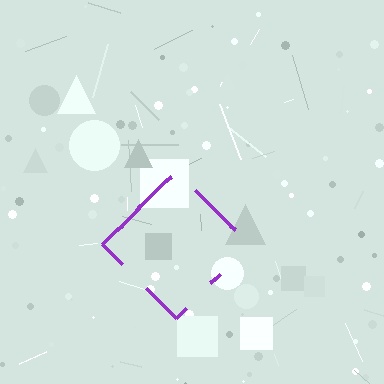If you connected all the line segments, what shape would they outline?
They would outline a diamond.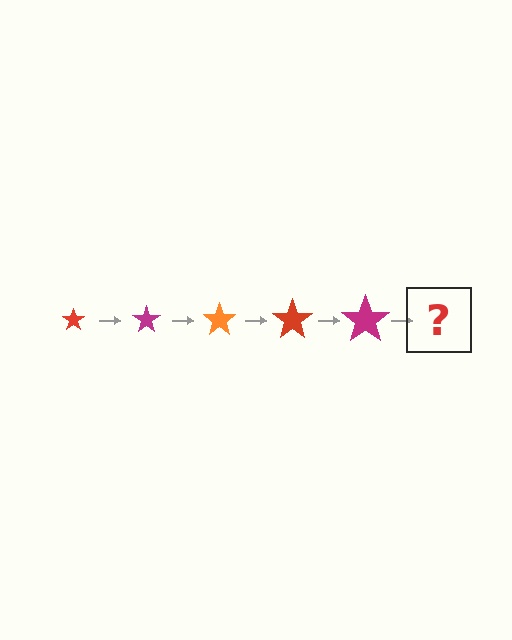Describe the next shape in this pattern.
It should be an orange star, larger than the previous one.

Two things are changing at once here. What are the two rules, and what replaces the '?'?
The two rules are that the star grows larger each step and the color cycles through red, magenta, and orange. The '?' should be an orange star, larger than the previous one.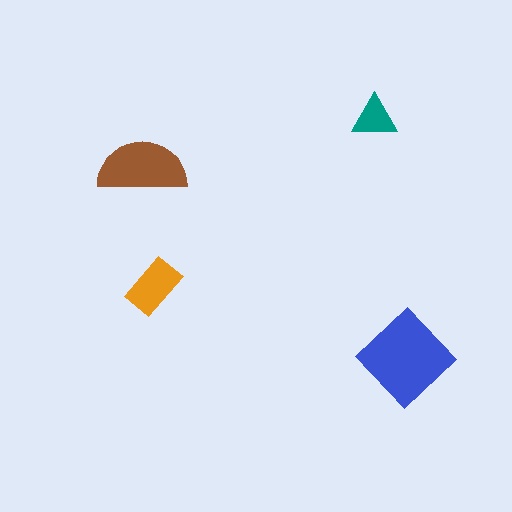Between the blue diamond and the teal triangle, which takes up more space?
The blue diamond.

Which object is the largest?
The blue diamond.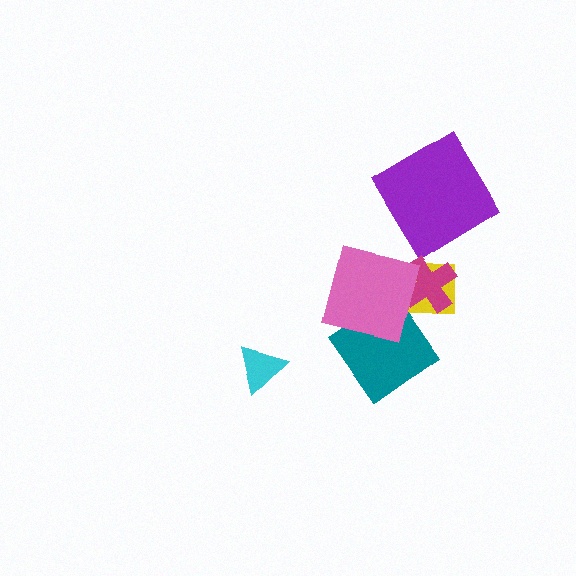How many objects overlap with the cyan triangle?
0 objects overlap with the cyan triangle.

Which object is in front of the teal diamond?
The pink square is in front of the teal diamond.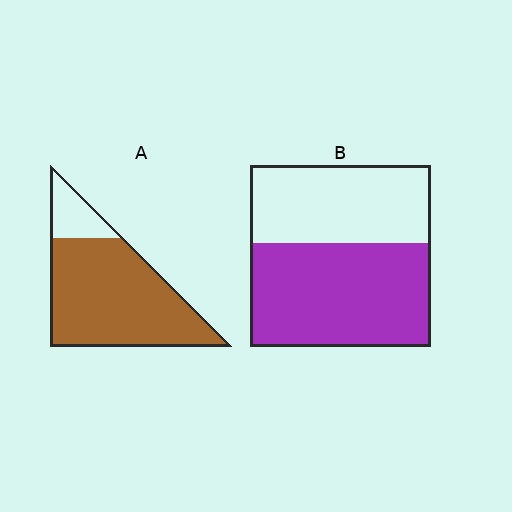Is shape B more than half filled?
Yes.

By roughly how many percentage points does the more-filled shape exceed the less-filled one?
By roughly 25 percentage points (A over B).